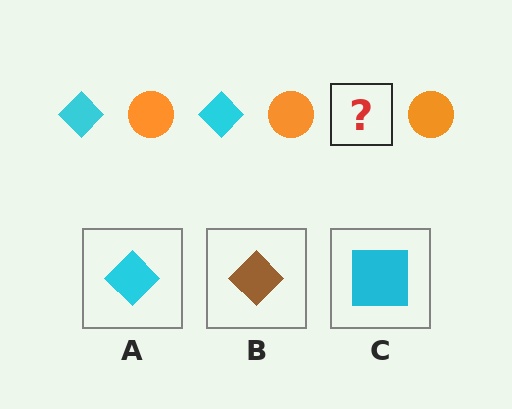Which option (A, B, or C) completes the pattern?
A.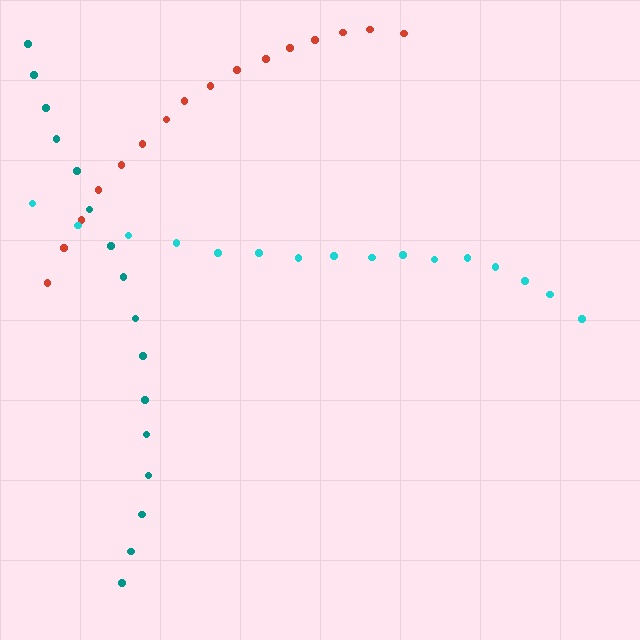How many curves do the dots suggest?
There are 3 distinct paths.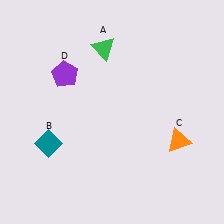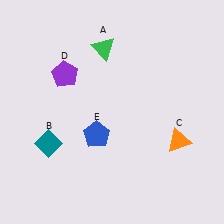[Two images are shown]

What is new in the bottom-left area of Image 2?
A blue pentagon (E) was added in the bottom-left area of Image 2.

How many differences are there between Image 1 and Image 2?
There is 1 difference between the two images.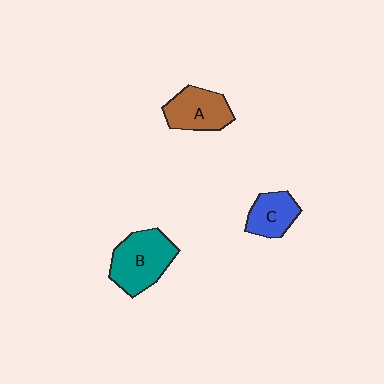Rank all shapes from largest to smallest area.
From largest to smallest: B (teal), A (brown), C (blue).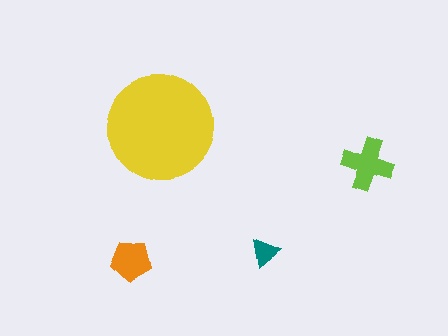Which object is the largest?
The yellow circle.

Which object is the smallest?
The teal triangle.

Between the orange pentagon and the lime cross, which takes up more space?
The lime cross.